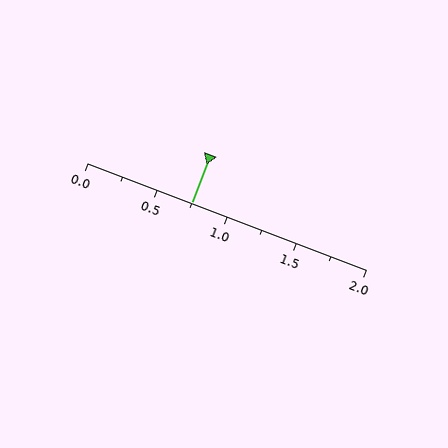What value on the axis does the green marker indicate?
The marker indicates approximately 0.75.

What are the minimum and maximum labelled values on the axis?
The axis runs from 0.0 to 2.0.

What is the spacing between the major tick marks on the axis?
The major ticks are spaced 0.5 apart.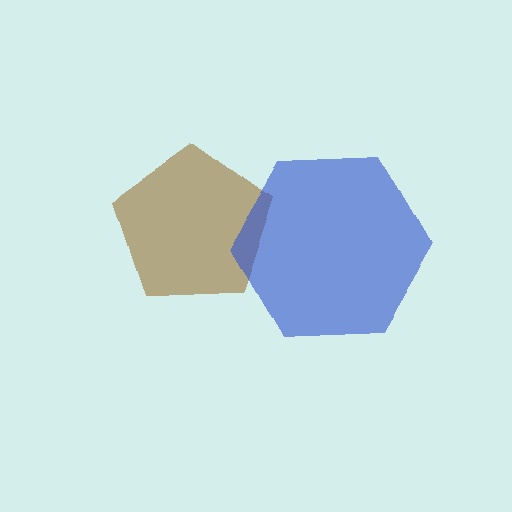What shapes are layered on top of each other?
The layered shapes are: a brown pentagon, a blue hexagon.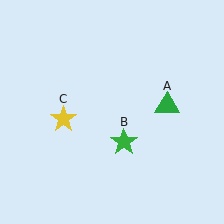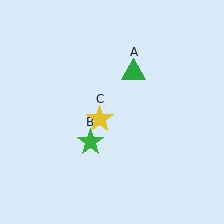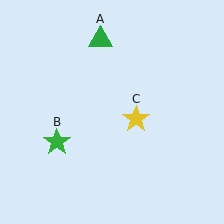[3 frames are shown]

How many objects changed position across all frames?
3 objects changed position: green triangle (object A), green star (object B), yellow star (object C).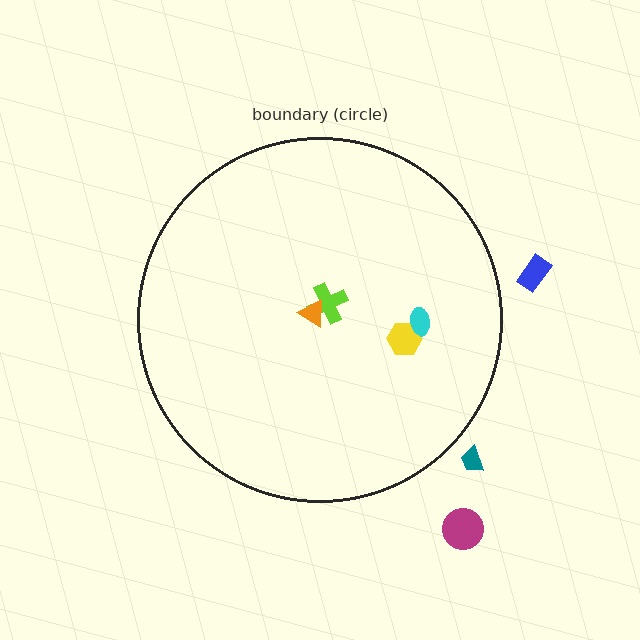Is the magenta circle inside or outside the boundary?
Outside.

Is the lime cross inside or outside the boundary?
Inside.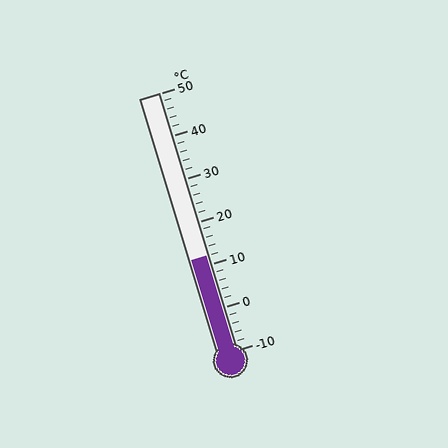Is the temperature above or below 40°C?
The temperature is below 40°C.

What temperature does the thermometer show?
The thermometer shows approximately 12°C.